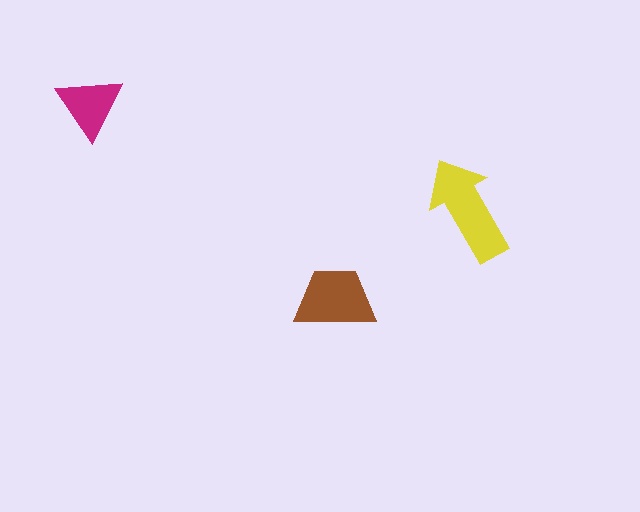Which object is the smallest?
The magenta triangle.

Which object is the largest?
The yellow arrow.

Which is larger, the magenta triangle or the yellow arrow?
The yellow arrow.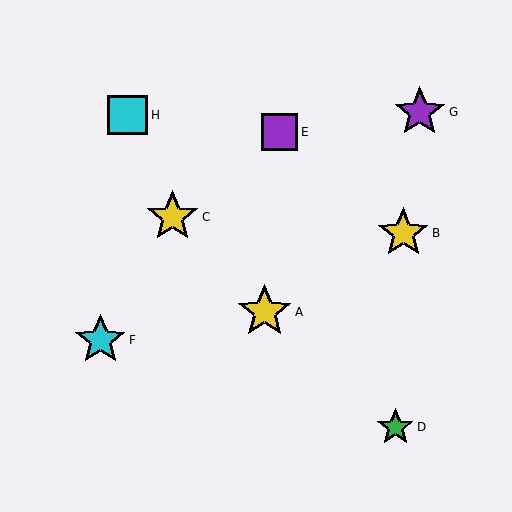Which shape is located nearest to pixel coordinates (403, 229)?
The yellow star (labeled B) at (403, 233) is nearest to that location.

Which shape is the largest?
The yellow star (labeled A) is the largest.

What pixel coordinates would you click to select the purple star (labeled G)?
Click at (420, 112) to select the purple star G.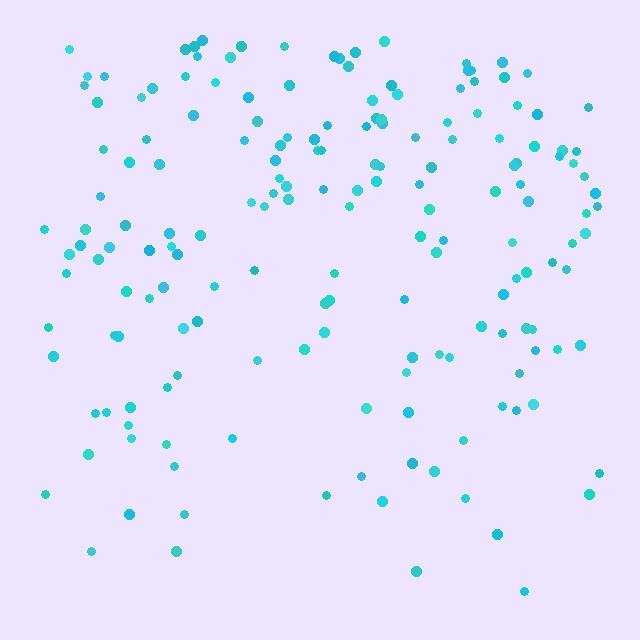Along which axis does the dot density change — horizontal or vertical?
Vertical.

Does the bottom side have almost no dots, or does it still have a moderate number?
Still a moderate number, just noticeably fewer than the top.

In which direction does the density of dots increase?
From bottom to top, with the top side densest.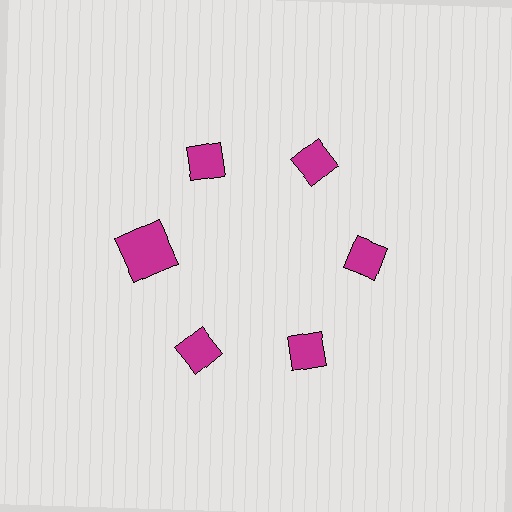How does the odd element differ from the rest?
It has a different shape: square instead of diamond.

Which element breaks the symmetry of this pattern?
The magenta square at roughly the 9 o'clock position breaks the symmetry. All other shapes are magenta diamonds.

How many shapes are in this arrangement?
There are 6 shapes arranged in a ring pattern.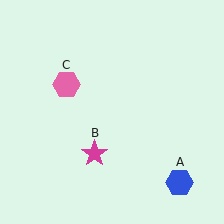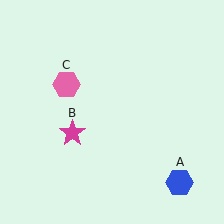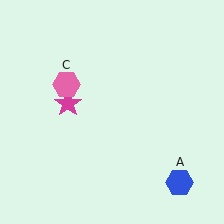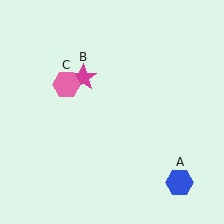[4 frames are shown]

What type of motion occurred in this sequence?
The magenta star (object B) rotated clockwise around the center of the scene.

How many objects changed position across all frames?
1 object changed position: magenta star (object B).